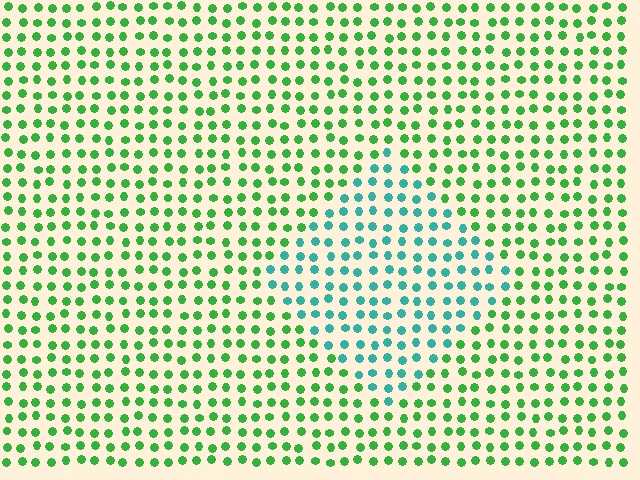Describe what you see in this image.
The image is filled with small green elements in a uniform arrangement. A diamond-shaped region is visible where the elements are tinted to a slightly different hue, forming a subtle color boundary.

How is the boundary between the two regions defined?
The boundary is defined purely by a slight shift in hue (about 49 degrees). Spacing, size, and orientation are identical on both sides.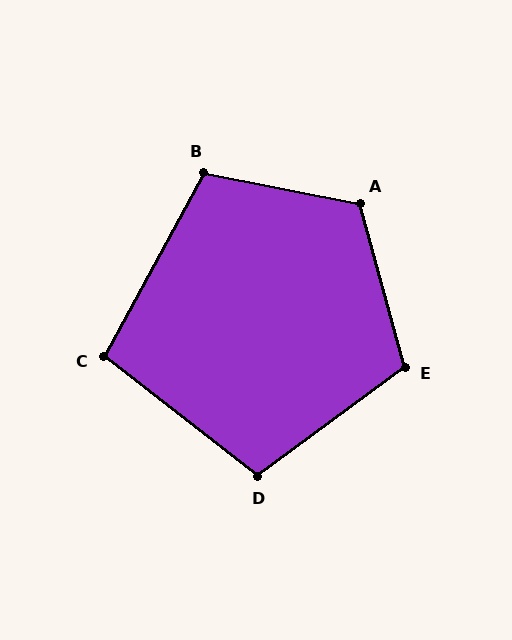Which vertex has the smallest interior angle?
C, at approximately 100 degrees.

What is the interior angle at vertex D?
Approximately 106 degrees (obtuse).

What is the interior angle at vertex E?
Approximately 111 degrees (obtuse).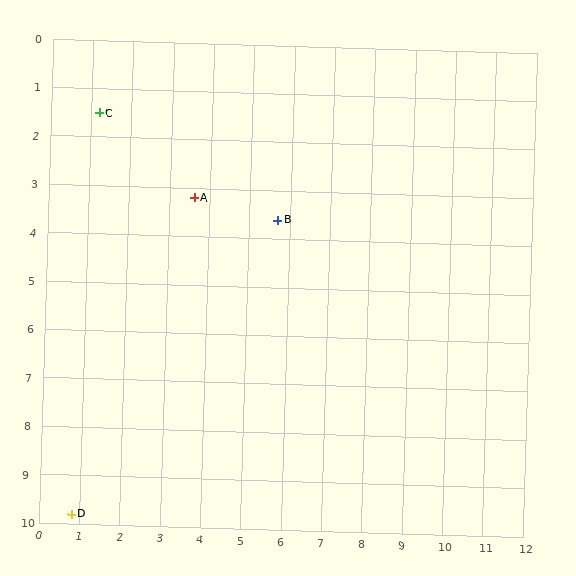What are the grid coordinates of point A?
Point A is at approximately (3.6, 3.2).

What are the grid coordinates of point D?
Point D is at approximately (0.8, 9.8).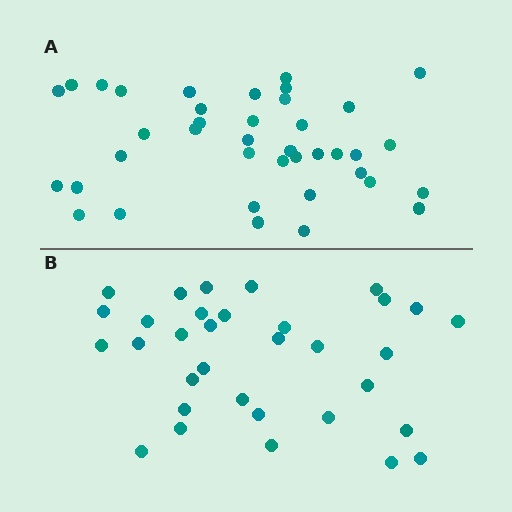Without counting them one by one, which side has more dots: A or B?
Region A (the top region) has more dots.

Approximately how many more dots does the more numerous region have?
Region A has about 6 more dots than region B.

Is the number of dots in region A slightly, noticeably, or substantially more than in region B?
Region A has only slightly more — the two regions are fairly close. The ratio is roughly 1.2 to 1.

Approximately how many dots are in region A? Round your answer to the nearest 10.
About 40 dots. (The exact count is 39, which rounds to 40.)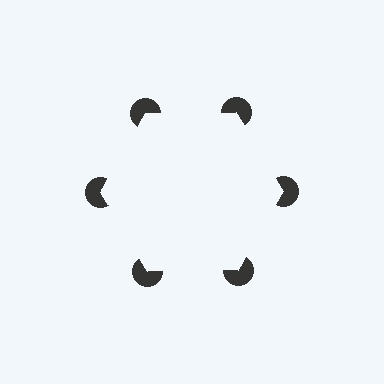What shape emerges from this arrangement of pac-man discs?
An illusory hexagon — its edges are inferred from the aligned wedge cuts in the pac-man discs, not physically drawn.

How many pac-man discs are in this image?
There are 6 — one at each vertex of the illusory hexagon.